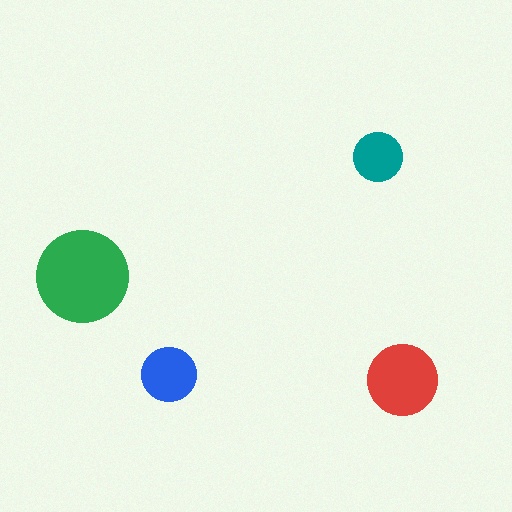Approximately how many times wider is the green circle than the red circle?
About 1.5 times wider.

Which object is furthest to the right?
The red circle is rightmost.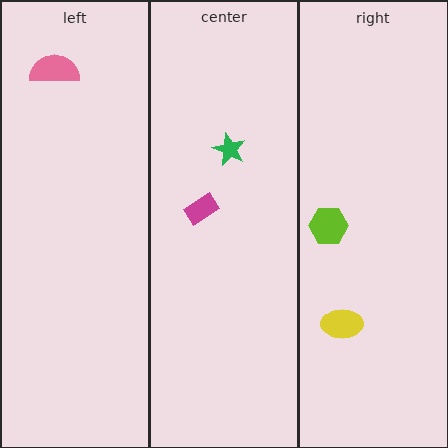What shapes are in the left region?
The pink semicircle.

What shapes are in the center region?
The green star, the magenta rectangle.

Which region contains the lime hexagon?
The right region.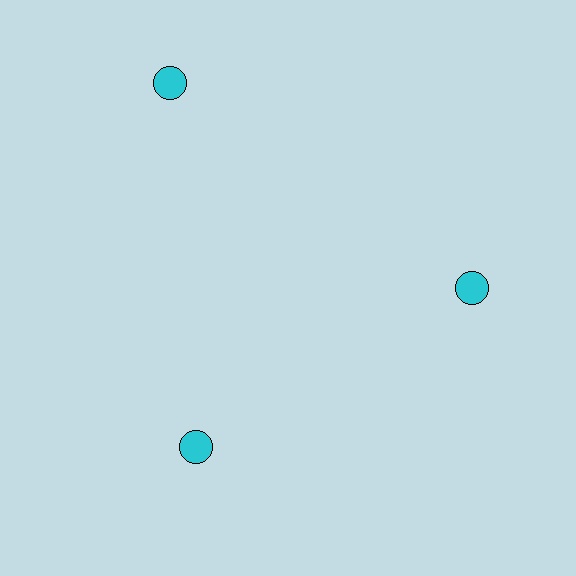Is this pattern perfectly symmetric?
No. The 3 cyan circles are arranged in a ring, but one element near the 11 o'clock position is pushed outward from the center, breaking the 3-fold rotational symmetry.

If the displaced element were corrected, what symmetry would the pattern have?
It would have 3-fold rotational symmetry — the pattern would map onto itself every 120 degrees.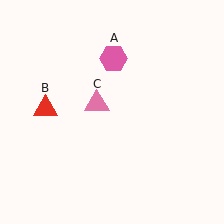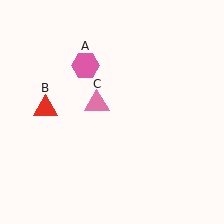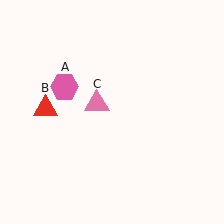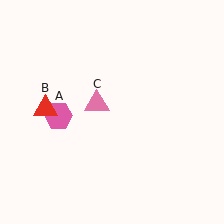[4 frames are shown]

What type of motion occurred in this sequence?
The pink hexagon (object A) rotated counterclockwise around the center of the scene.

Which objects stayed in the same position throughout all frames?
Red triangle (object B) and pink triangle (object C) remained stationary.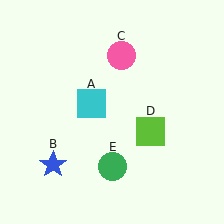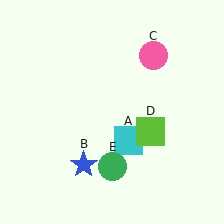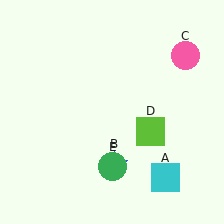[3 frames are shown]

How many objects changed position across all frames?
3 objects changed position: cyan square (object A), blue star (object B), pink circle (object C).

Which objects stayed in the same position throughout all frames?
Lime square (object D) and green circle (object E) remained stationary.